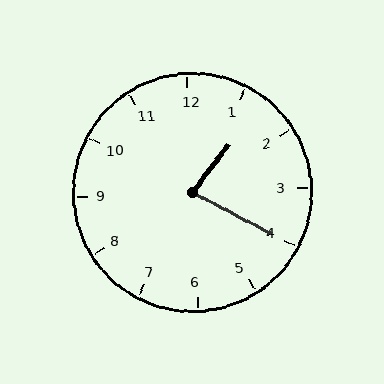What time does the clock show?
1:20.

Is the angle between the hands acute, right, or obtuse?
It is acute.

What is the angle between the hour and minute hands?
Approximately 80 degrees.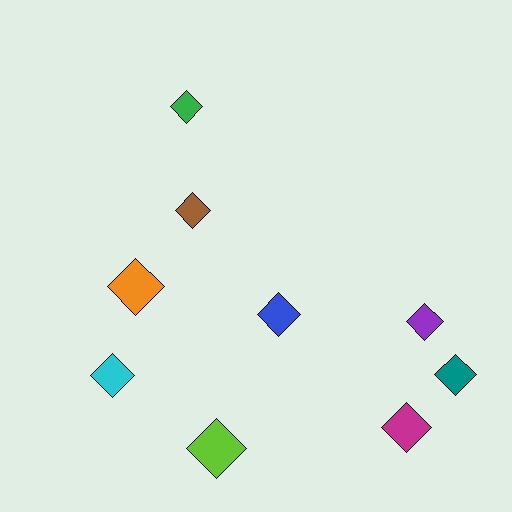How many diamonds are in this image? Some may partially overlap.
There are 9 diamonds.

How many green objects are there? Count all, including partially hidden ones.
There is 1 green object.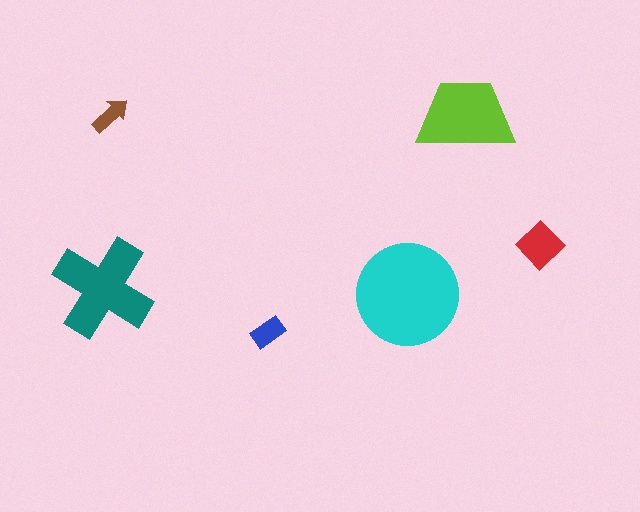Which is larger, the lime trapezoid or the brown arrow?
The lime trapezoid.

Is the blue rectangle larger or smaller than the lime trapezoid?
Smaller.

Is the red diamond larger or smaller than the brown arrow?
Larger.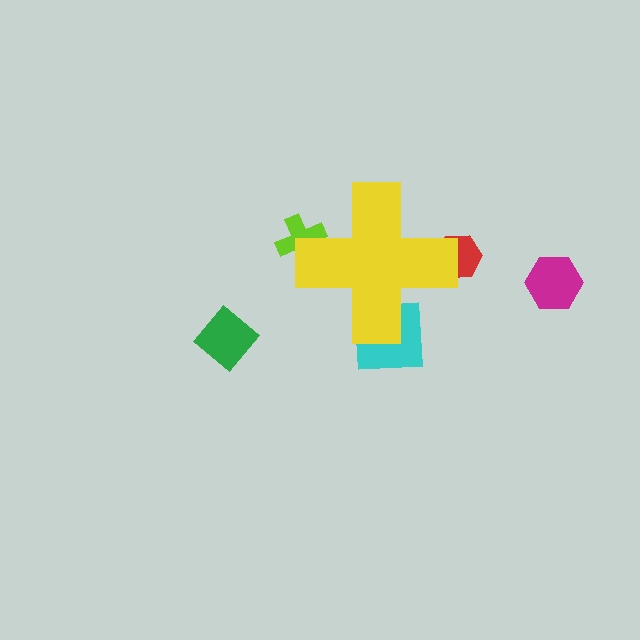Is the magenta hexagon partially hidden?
No, the magenta hexagon is fully visible.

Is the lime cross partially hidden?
Yes, the lime cross is partially hidden behind the yellow cross.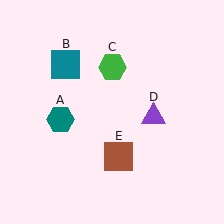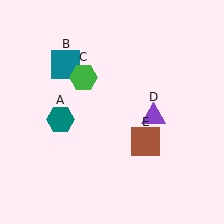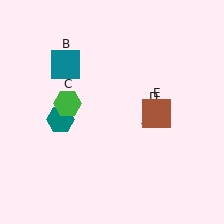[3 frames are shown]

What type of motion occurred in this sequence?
The green hexagon (object C), brown square (object E) rotated counterclockwise around the center of the scene.